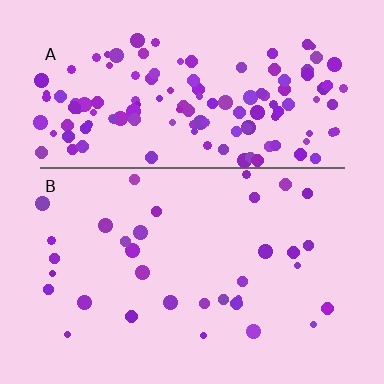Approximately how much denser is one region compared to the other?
Approximately 4.3× — region A over region B.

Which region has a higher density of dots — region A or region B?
A (the top).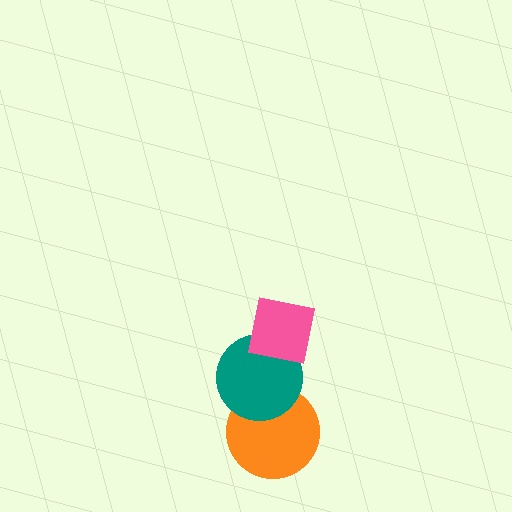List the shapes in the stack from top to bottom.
From top to bottom: the pink square, the teal circle, the orange circle.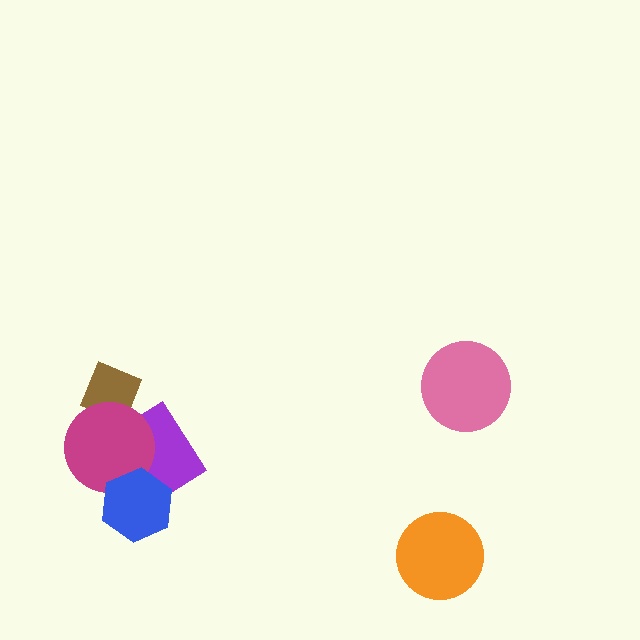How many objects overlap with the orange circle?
0 objects overlap with the orange circle.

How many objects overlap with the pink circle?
0 objects overlap with the pink circle.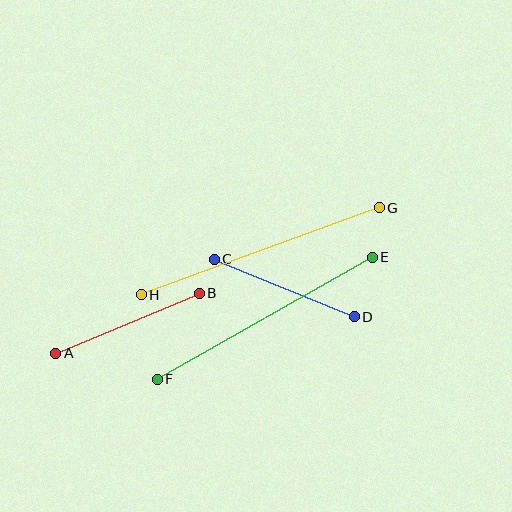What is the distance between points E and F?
The distance is approximately 247 pixels.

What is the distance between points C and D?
The distance is approximately 151 pixels.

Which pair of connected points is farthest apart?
Points G and H are farthest apart.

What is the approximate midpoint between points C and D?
The midpoint is at approximately (284, 288) pixels.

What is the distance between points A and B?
The distance is approximately 156 pixels.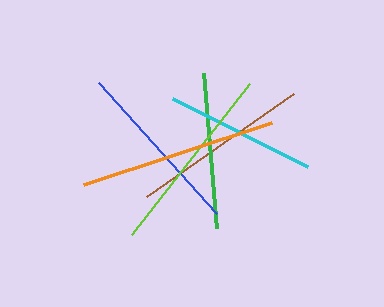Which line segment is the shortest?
The cyan line is the shortest at approximately 151 pixels.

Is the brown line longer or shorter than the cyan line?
The brown line is longer than the cyan line.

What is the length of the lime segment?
The lime segment is approximately 192 pixels long.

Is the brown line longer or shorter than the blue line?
The brown line is longer than the blue line.